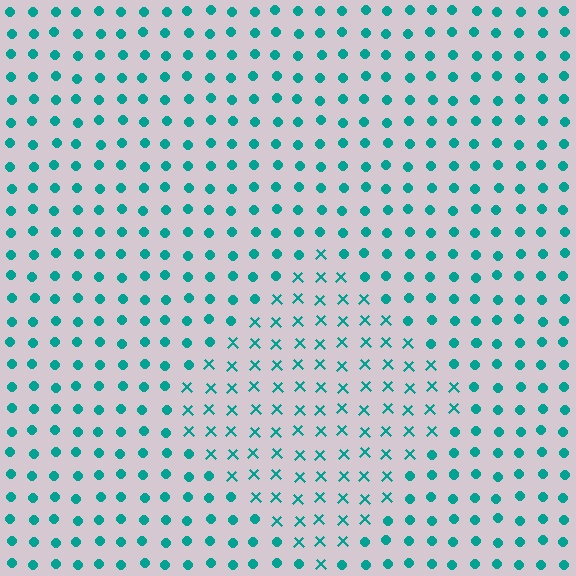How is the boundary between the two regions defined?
The boundary is defined by a change in element shape: X marks inside vs. circles outside. All elements share the same color and spacing.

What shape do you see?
I see a diamond.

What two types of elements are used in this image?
The image uses X marks inside the diamond region and circles outside it.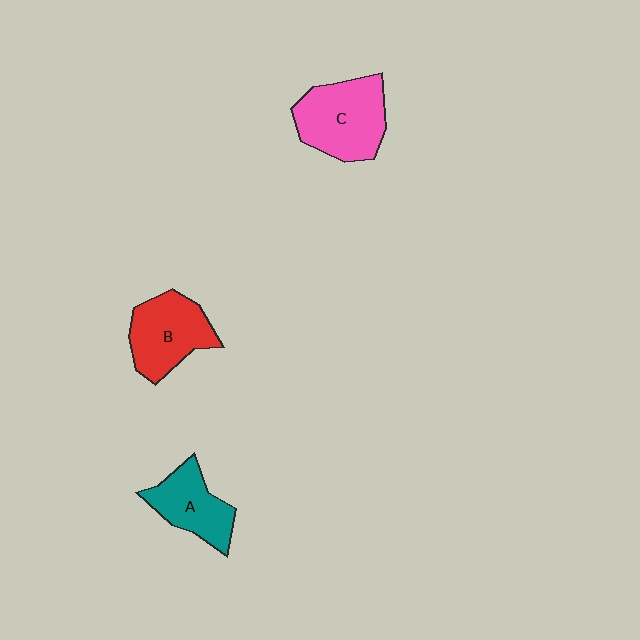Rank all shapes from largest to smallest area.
From largest to smallest: C (pink), B (red), A (teal).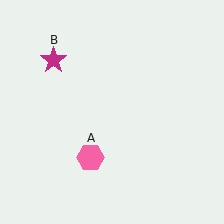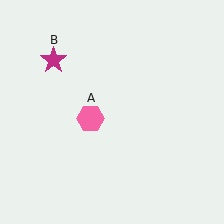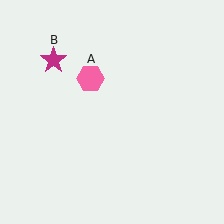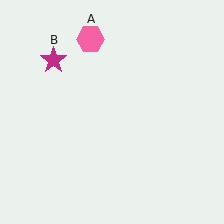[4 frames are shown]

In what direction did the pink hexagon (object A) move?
The pink hexagon (object A) moved up.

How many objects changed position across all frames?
1 object changed position: pink hexagon (object A).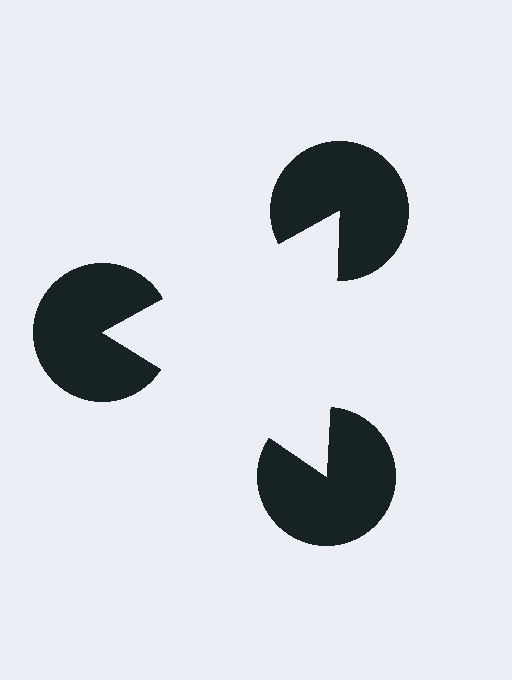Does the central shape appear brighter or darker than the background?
It typically appears slightly brighter than the background, even though no actual brightness change is drawn.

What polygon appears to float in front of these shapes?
An illusory triangle — its edges are inferred from the aligned wedge cuts in the pac-man discs, not physically drawn.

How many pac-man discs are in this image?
There are 3 — one at each vertex of the illusory triangle.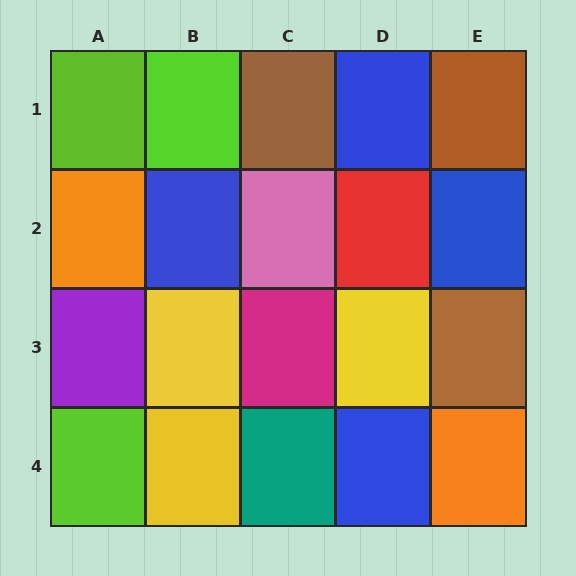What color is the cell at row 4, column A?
Lime.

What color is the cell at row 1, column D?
Blue.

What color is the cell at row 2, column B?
Blue.